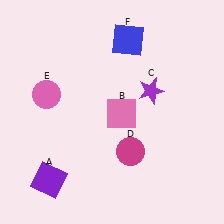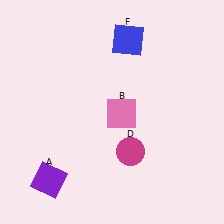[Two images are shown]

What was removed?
The pink circle (E), the purple star (C) were removed in Image 2.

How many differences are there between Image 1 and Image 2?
There are 2 differences between the two images.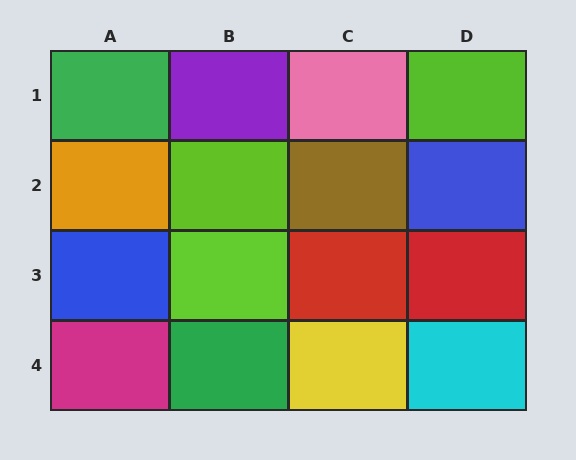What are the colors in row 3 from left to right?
Blue, lime, red, red.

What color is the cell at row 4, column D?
Cyan.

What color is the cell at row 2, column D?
Blue.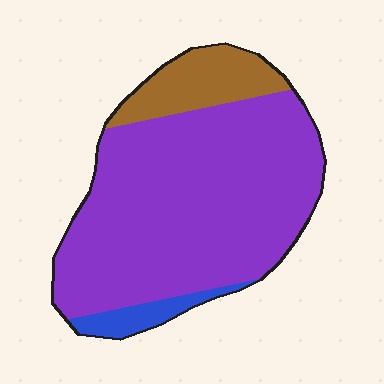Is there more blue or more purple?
Purple.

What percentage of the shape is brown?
Brown covers 15% of the shape.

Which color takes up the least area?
Blue, at roughly 5%.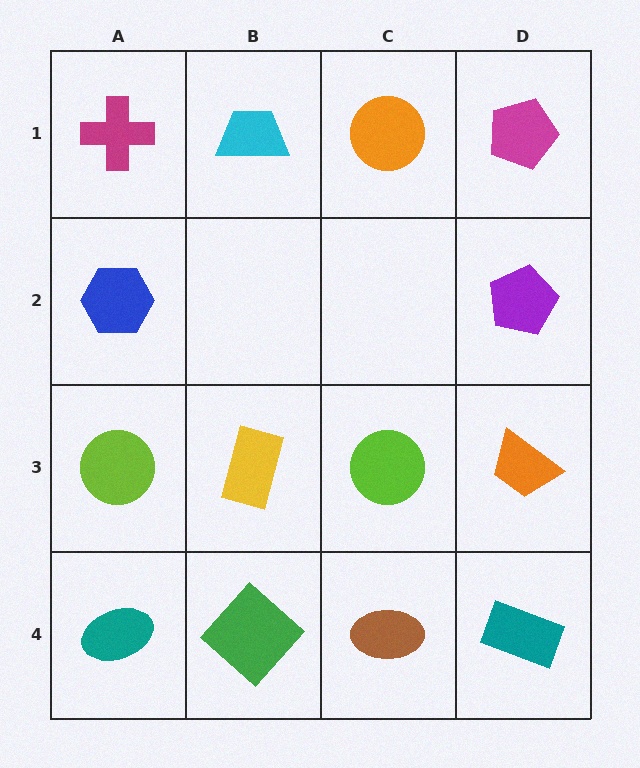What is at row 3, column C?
A lime circle.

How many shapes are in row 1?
4 shapes.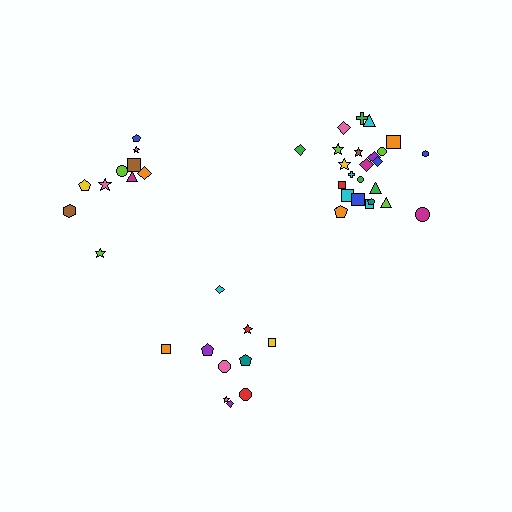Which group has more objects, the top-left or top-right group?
The top-right group.